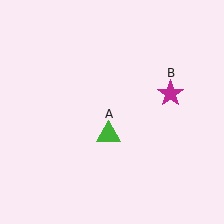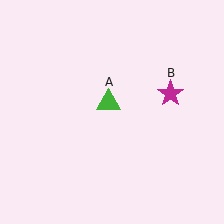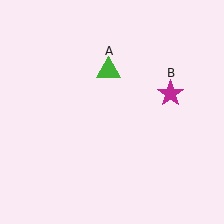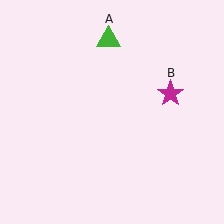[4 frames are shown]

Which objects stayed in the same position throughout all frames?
Magenta star (object B) remained stationary.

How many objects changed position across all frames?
1 object changed position: green triangle (object A).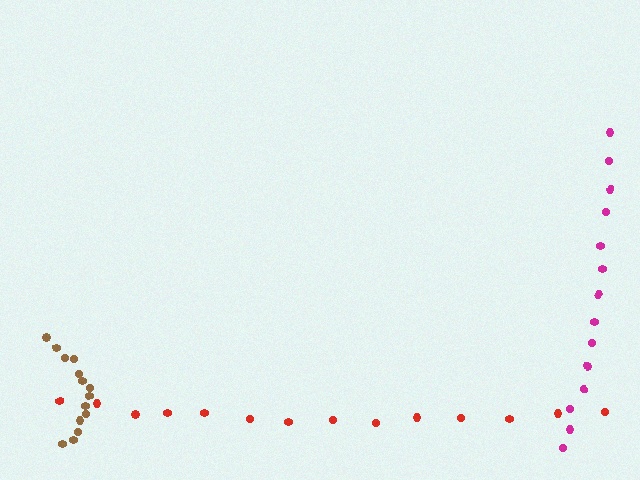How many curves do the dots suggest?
There are 3 distinct paths.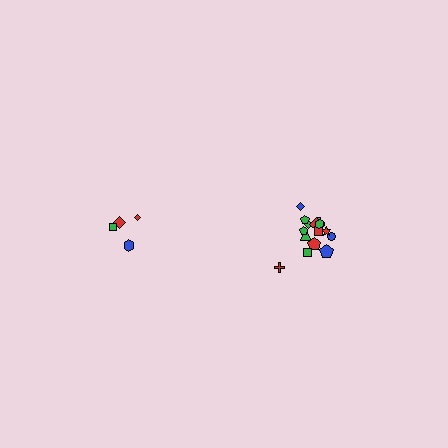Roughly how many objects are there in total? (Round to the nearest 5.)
Roughly 20 objects in total.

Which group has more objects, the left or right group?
The right group.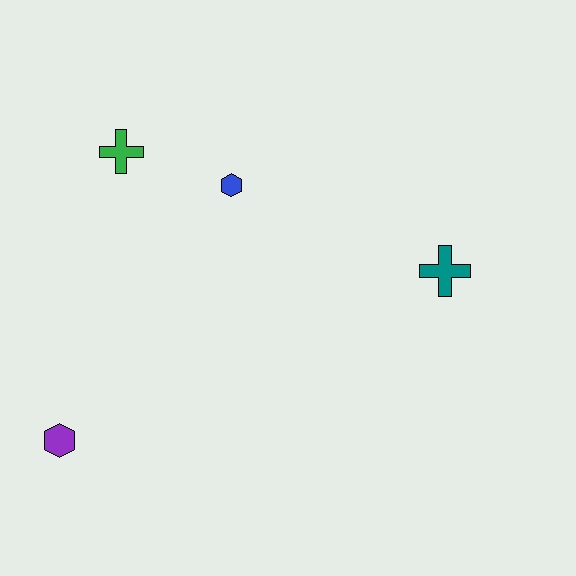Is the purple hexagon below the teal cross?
Yes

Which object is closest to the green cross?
The blue hexagon is closest to the green cross.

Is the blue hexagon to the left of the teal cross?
Yes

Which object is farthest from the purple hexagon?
The teal cross is farthest from the purple hexagon.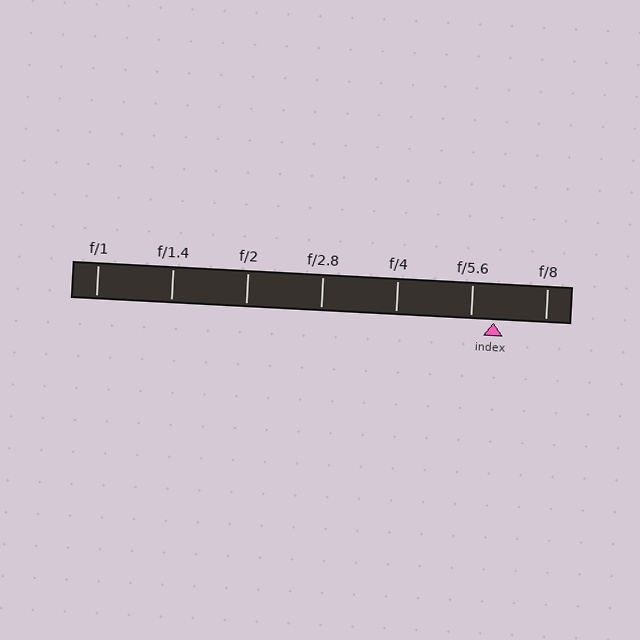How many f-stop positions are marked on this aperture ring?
There are 7 f-stop positions marked.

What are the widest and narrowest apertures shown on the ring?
The widest aperture shown is f/1 and the narrowest is f/8.